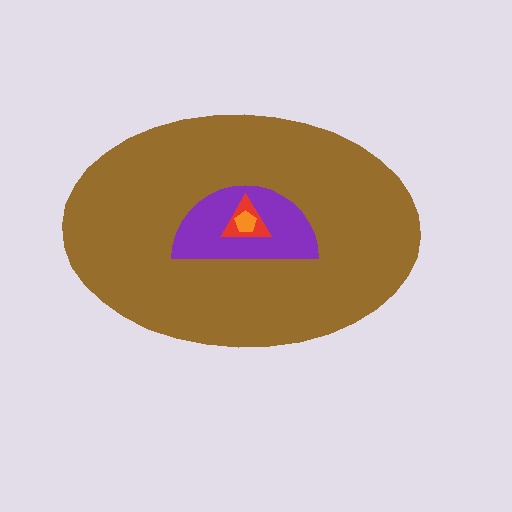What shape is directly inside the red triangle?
The orange pentagon.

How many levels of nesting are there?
4.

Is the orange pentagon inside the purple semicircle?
Yes.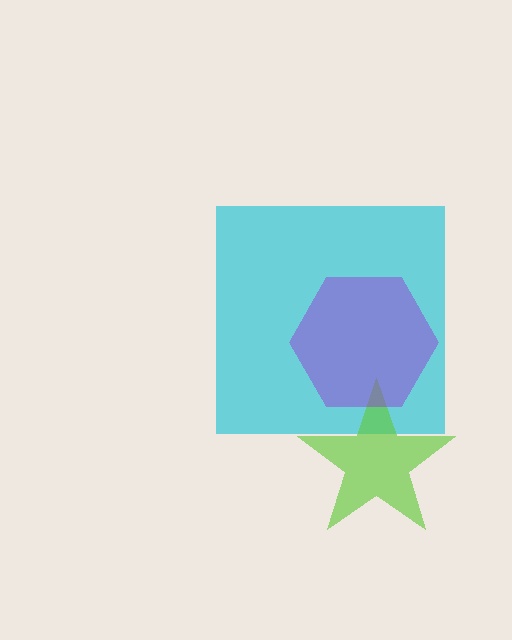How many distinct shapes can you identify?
There are 3 distinct shapes: a cyan square, a lime star, a purple hexagon.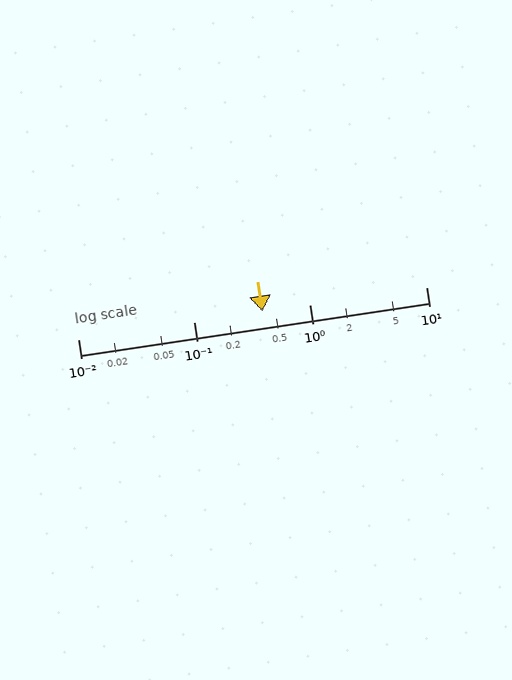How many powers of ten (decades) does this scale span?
The scale spans 3 decades, from 0.01 to 10.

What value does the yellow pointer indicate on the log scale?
The pointer indicates approximately 0.39.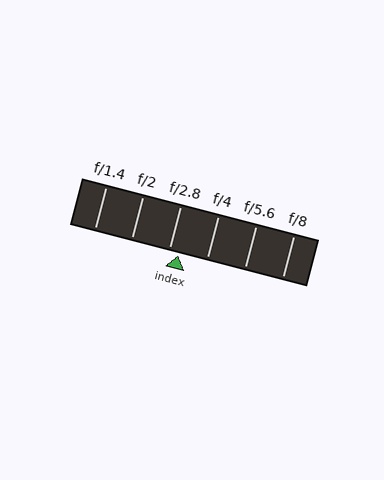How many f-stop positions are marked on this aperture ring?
There are 6 f-stop positions marked.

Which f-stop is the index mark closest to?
The index mark is closest to f/2.8.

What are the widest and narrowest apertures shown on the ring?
The widest aperture shown is f/1.4 and the narrowest is f/8.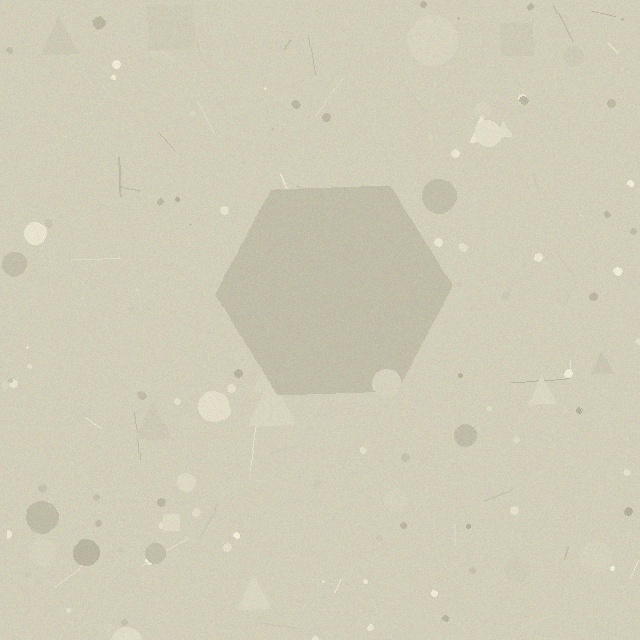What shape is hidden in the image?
A hexagon is hidden in the image.